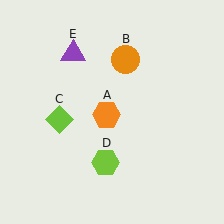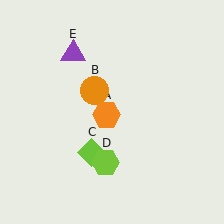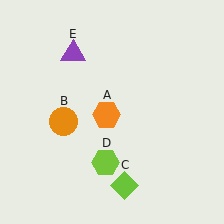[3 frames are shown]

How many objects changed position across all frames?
2 objects changed position: orange circle (object B), lime diamond (object C).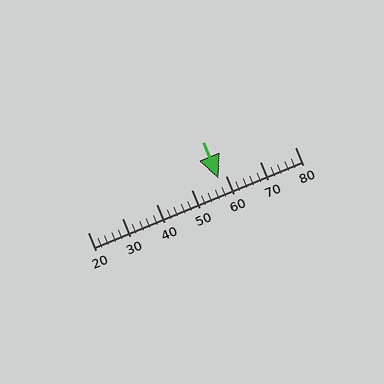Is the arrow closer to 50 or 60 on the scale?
The arrow is closer to 60.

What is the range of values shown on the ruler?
The ruler shows values from 20 to 80.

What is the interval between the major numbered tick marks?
The major tick marks are spaced 10 units apart.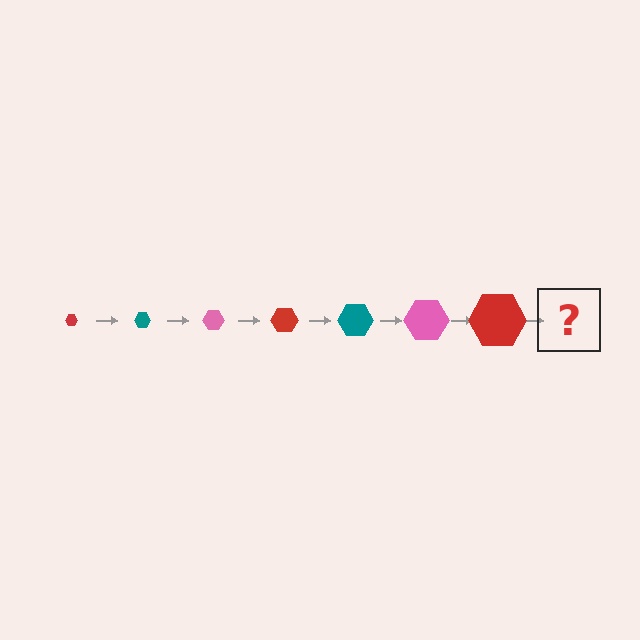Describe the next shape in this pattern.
It should be a teal hexagon, larger than the previous one.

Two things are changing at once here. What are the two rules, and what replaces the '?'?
The two rules are that the hexagon grows larger each step and the color cycles through red, teal, and pink. The '?' should be a teal hexagon, larger than the previous one.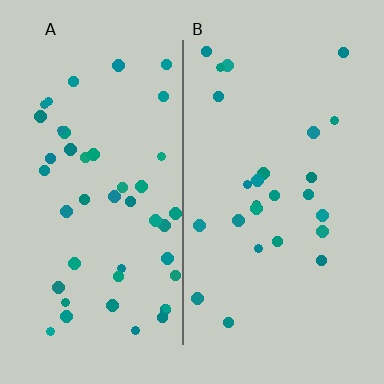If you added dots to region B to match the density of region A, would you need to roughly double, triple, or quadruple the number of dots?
Approximately double.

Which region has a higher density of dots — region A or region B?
A (the left).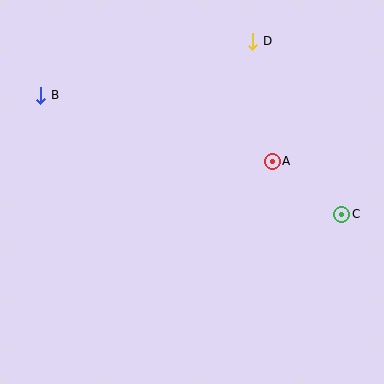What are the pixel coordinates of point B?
Point B is at (41, 95).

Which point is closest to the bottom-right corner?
Point C is closest to the bottom-right corner.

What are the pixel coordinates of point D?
Point D is at (253, 41).